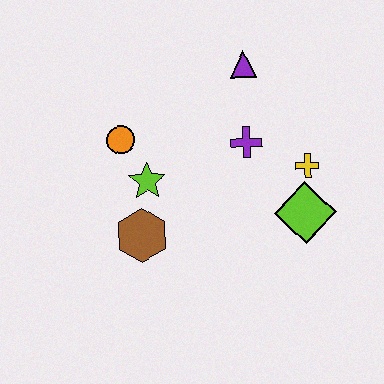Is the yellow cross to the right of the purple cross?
Yes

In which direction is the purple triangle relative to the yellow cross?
The purple triangle is above the yellow cross.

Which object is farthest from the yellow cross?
The orange circle is farthest from the yellow cross.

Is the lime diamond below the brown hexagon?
No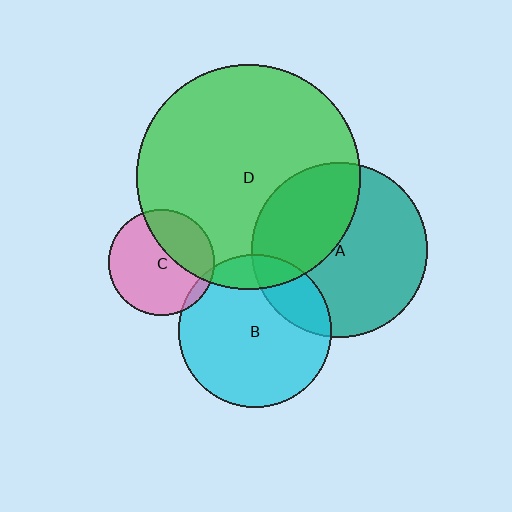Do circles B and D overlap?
Yes.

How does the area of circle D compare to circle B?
Approximately 2.2 times.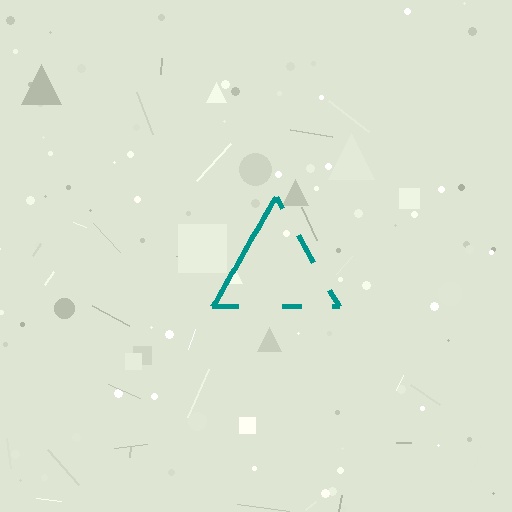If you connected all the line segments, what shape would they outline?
They would outline a triangle.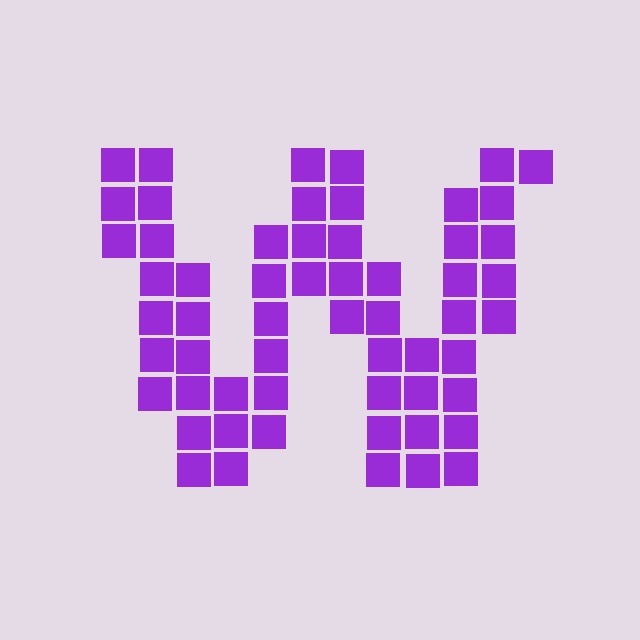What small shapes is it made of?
It is made of small squares.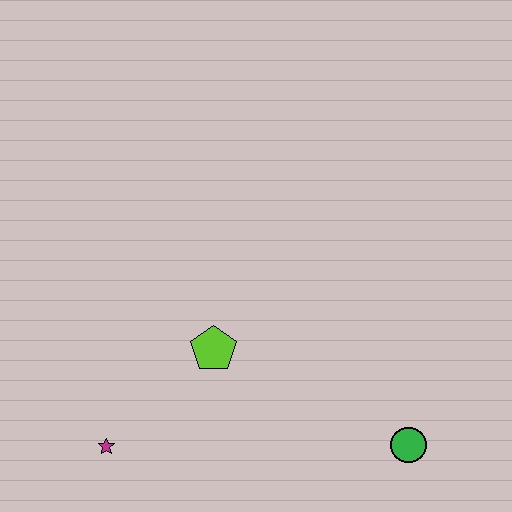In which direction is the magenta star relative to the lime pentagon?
The magenta star is to the left of the lime pentagon.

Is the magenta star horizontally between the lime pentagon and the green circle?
No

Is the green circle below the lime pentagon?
Yes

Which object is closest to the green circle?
The lime pentagon is closest to the green circle.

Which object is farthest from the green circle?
The magenta star is farthest from the green circle.